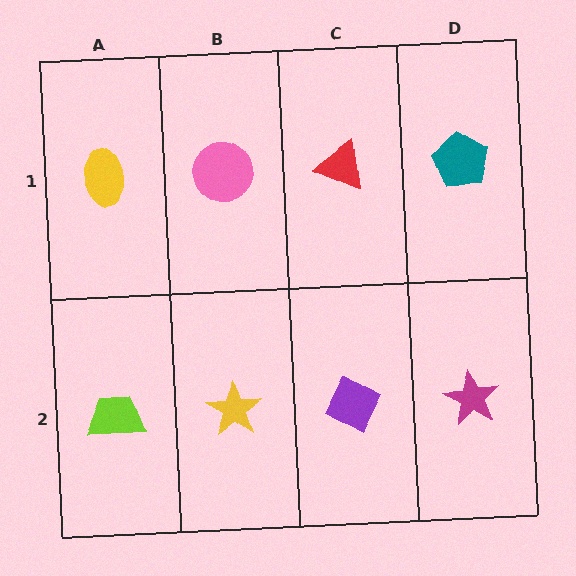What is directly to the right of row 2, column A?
A yellow star.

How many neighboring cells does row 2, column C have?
3.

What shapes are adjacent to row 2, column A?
A yellow ellipse (row 1, column A), a yellow star (row 2, column B).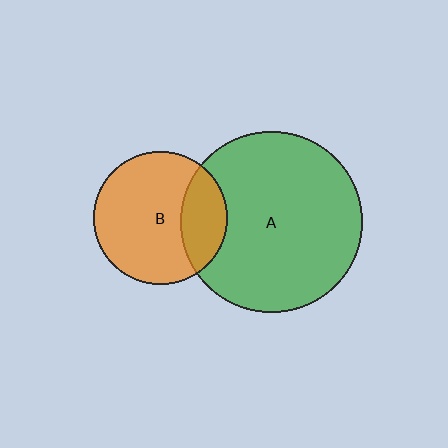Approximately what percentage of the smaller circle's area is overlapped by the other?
Approximately 25%.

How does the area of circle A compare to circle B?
Approximately 1.9 times.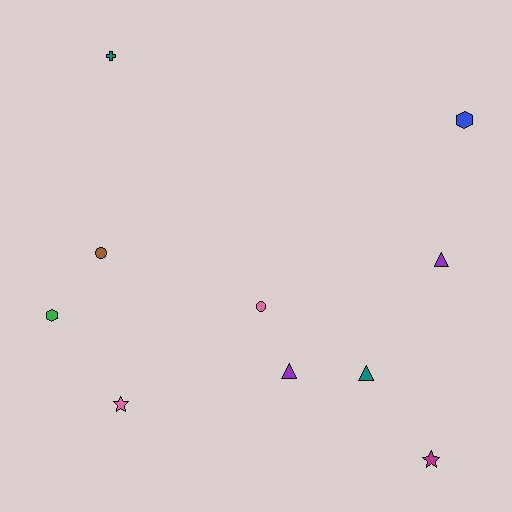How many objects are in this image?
There are 10 objects.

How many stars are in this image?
There are 2 stars.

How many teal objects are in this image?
There are 2 teal objects.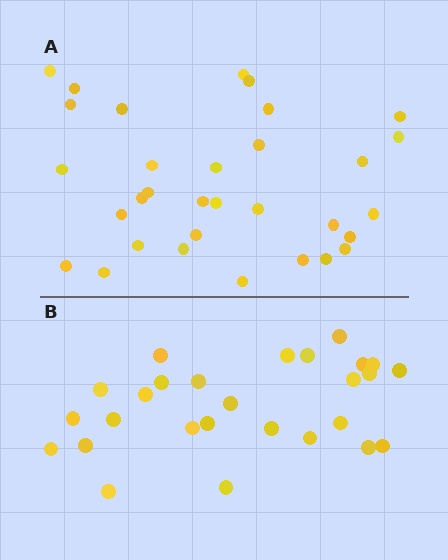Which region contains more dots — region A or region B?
Region A (the top region) has more dots.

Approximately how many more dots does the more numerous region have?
Region A has about 5 more dots than region B.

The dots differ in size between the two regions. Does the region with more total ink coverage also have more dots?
No. Region B has more total ink coverage because its dots are larger, but region A actually contains more individual dots. Total area can be misleading — the number of items is what matters here.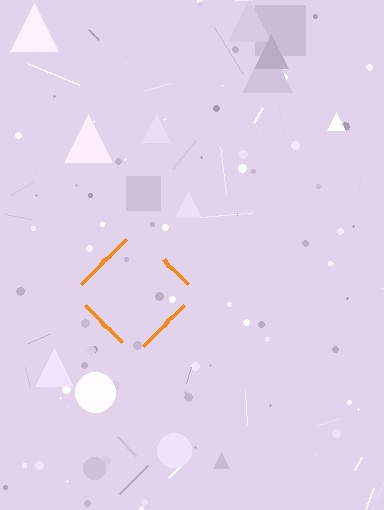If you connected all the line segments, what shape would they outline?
They would outline a diamond.